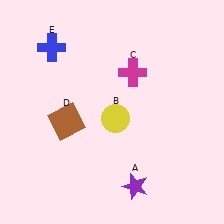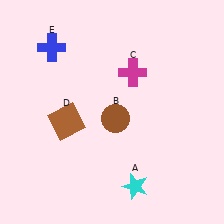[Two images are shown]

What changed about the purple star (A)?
In Image 1, A is purple. In Image 2, it changed to cyan.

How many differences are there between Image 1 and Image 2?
There are 2 differences between the two images.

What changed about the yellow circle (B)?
In Image 1, B is yellow. In Image 2, it changed to brown.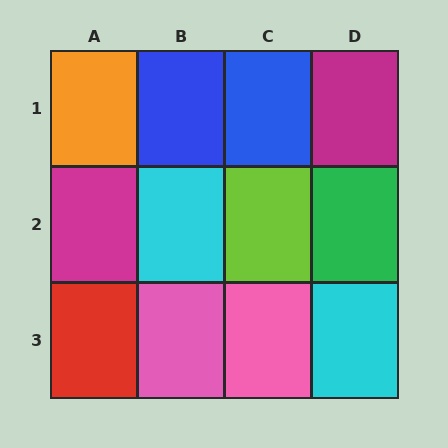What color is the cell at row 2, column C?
Lime.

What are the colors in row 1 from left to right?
Orange, blue, blue, magenta.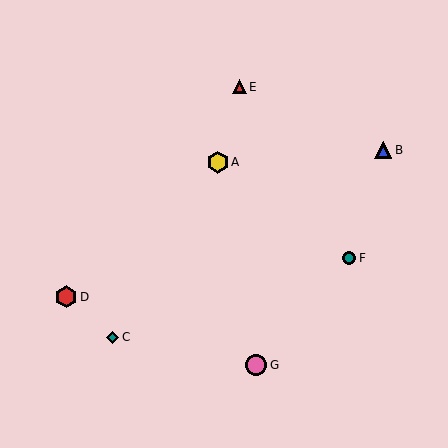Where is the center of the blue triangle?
The center of the blue triangle is at (383, 150).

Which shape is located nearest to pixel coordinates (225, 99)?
The red triangle (labeled E) at (239, 87) is nearest to that location.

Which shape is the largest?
The red hexagon (labeled D) is the largest.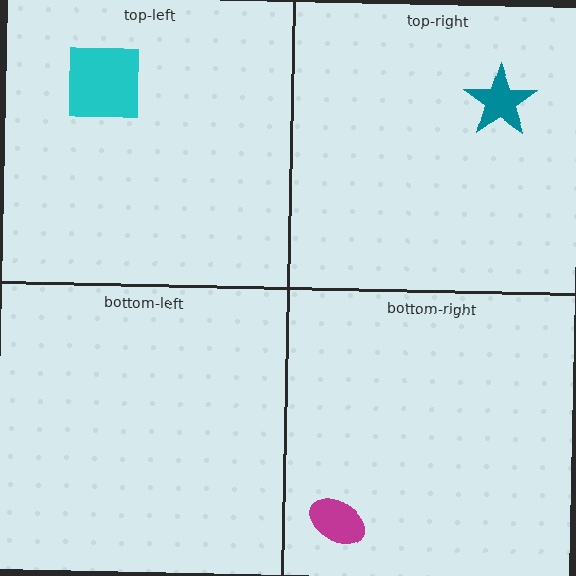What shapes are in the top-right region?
The teal star.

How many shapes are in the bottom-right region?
1.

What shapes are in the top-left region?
The cyan square.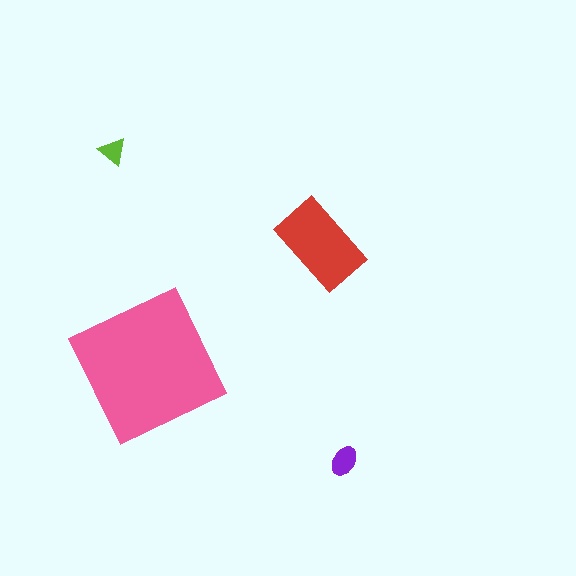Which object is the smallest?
The lime triangle.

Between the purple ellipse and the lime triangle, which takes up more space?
The purple ellipse.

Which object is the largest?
The pink square.